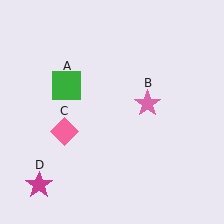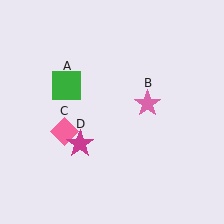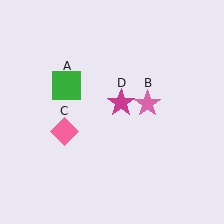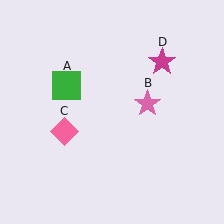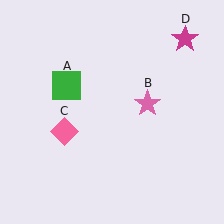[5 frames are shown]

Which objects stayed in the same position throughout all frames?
Green square (object A) and pink star (object B) and pink diamond (object C) remained stationary.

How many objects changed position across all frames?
1 object changed position: magenta star (object D).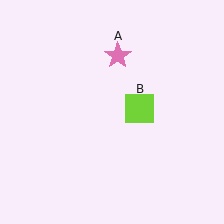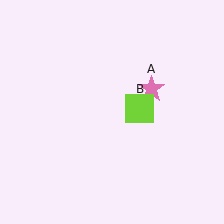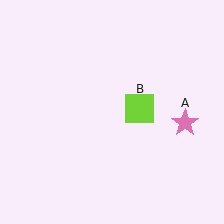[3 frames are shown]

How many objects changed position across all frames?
1 object changed position: pink star (object A).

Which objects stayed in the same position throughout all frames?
Lime square (object B) remained stationary.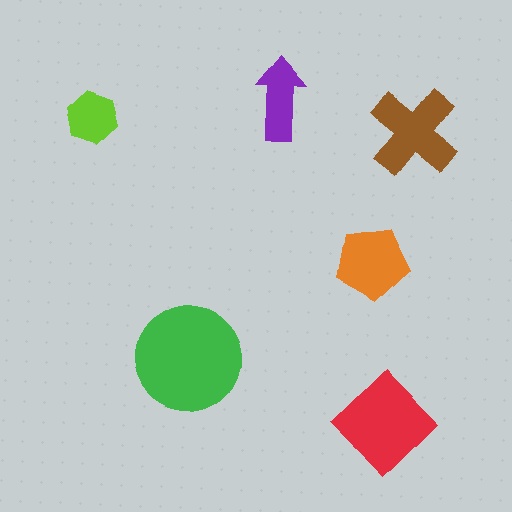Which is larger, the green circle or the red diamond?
The green circle.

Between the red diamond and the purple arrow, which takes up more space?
The red diamond.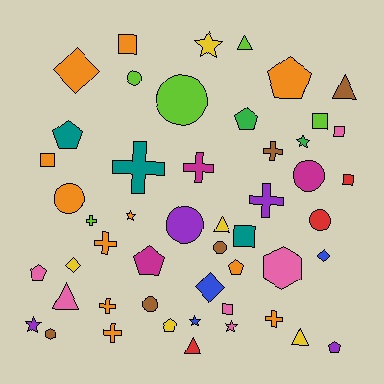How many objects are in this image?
There are 50 objects.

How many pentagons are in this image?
There are 8 pentagons.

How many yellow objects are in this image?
There are 5 yellow objects.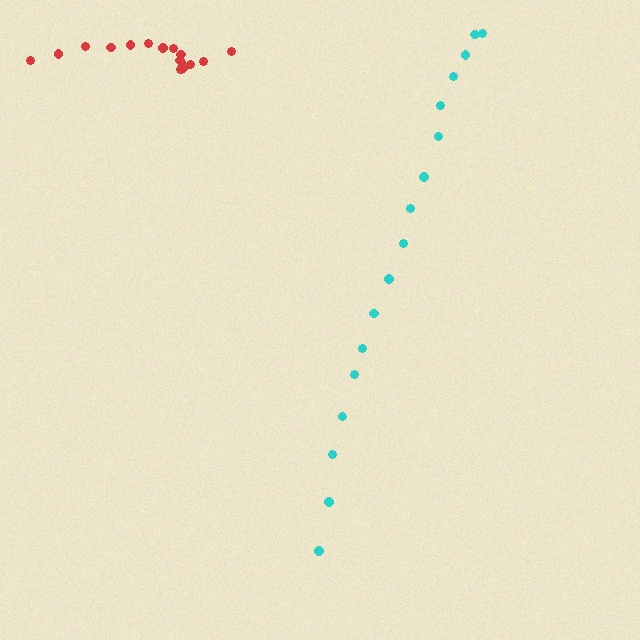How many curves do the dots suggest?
There are 2 distinct paths.